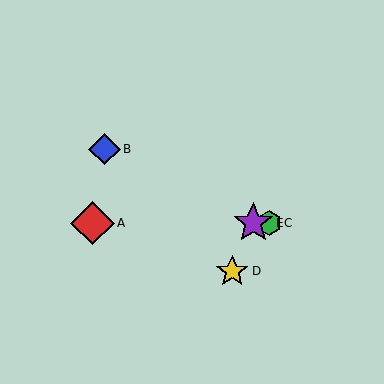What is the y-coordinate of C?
Object C is at y≈223.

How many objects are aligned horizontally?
3 objects (A, C, E) are aligned horizontally.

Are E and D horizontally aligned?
No, E is at y≈223 and D is at y≈271.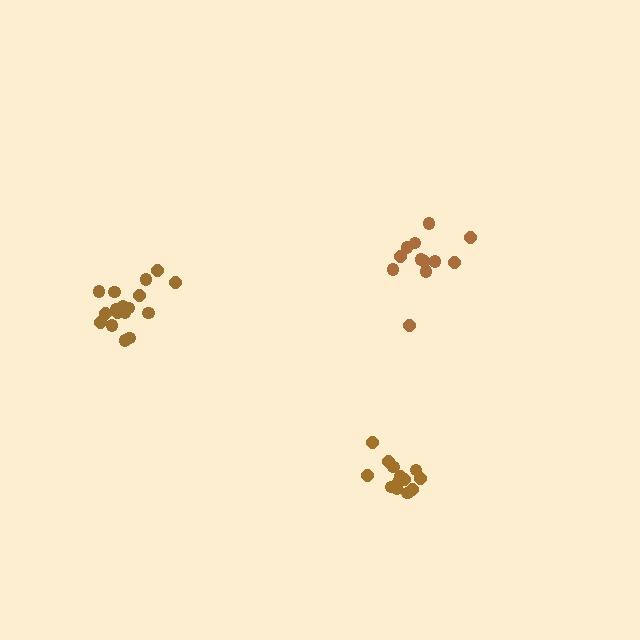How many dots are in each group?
Group 1: 12 dots, Group 2: 17 dots, Group 3: 13 dots (42 total).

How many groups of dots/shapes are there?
There are 3 groups.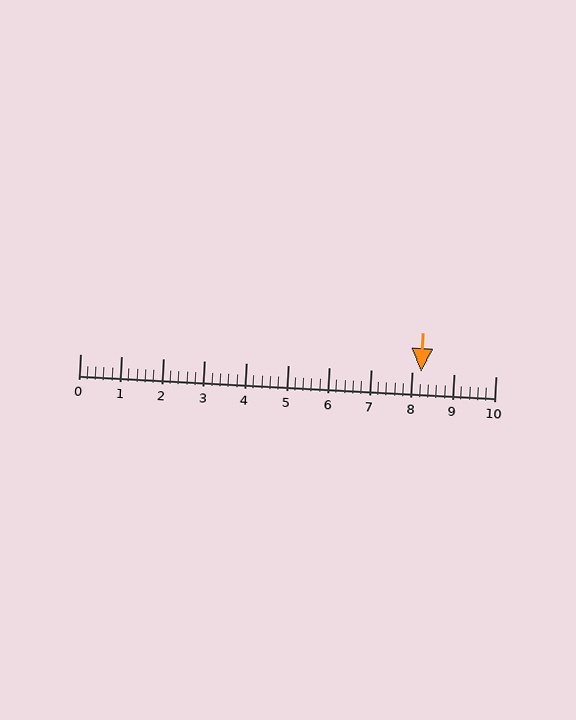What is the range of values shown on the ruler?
The ruler shows values from 0 to 10.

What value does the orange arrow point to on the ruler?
The orange arrow points to approximately 8.2.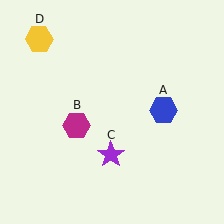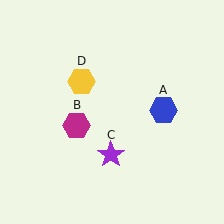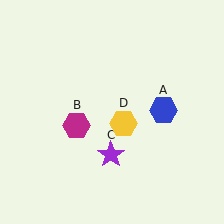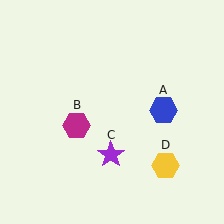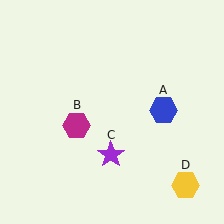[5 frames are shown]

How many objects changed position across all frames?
1 object changed position: yellow hexagon (object D).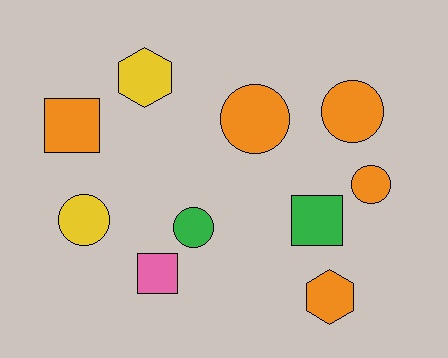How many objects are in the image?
There are 10 objects.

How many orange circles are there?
There are 3 orange circles.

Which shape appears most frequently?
Circle, with 5 objects.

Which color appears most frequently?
Orange, with 5 objects.